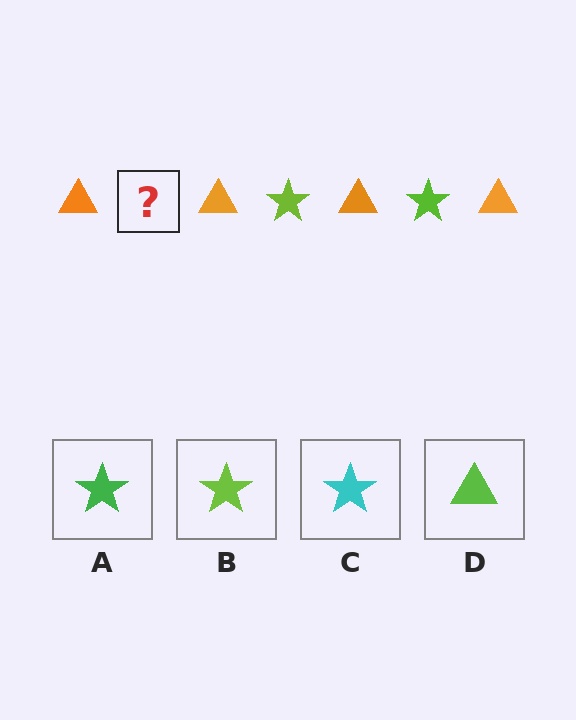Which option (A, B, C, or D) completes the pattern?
B.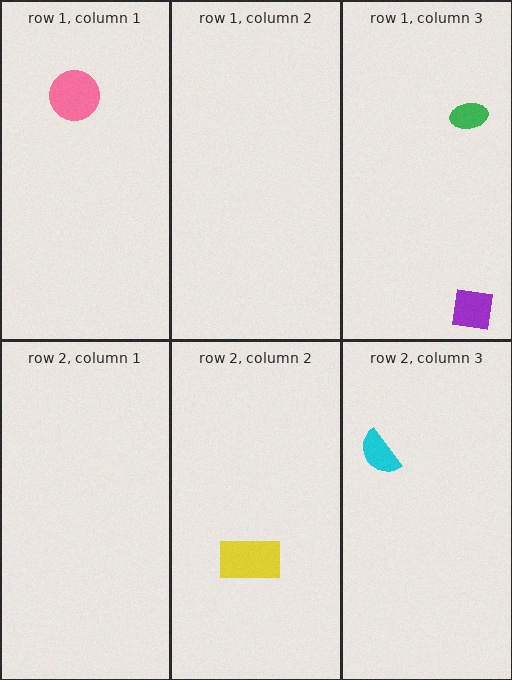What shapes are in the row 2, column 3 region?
The cyan semicircle.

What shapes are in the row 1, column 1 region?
The pink circle.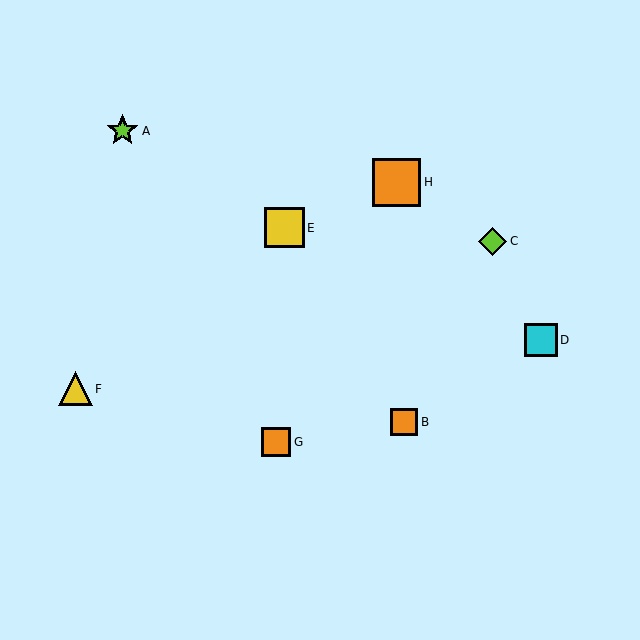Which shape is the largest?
The orange square (labeled H) is the largest.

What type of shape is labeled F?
Shape F is a yellow triangle.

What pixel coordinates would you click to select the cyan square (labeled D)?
Click at (541, 340) to select the cyan square D.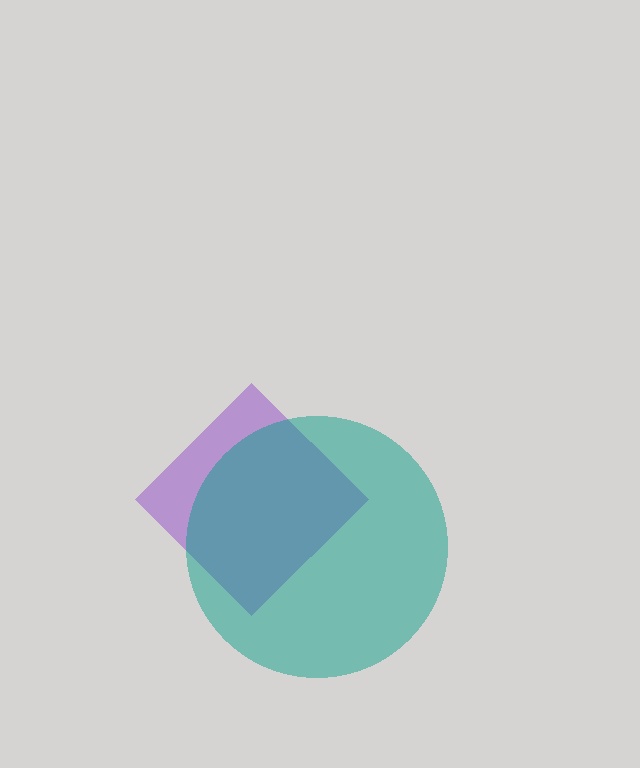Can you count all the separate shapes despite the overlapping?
Yes, there are 2 separate shapes.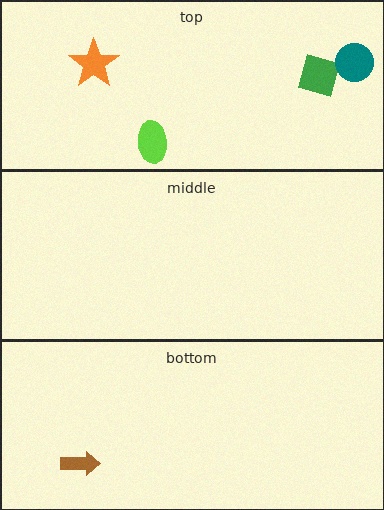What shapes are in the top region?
The lime ellipse, the orange star, the green diamond, the teal circle.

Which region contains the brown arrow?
The bottom region.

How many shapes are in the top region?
4.